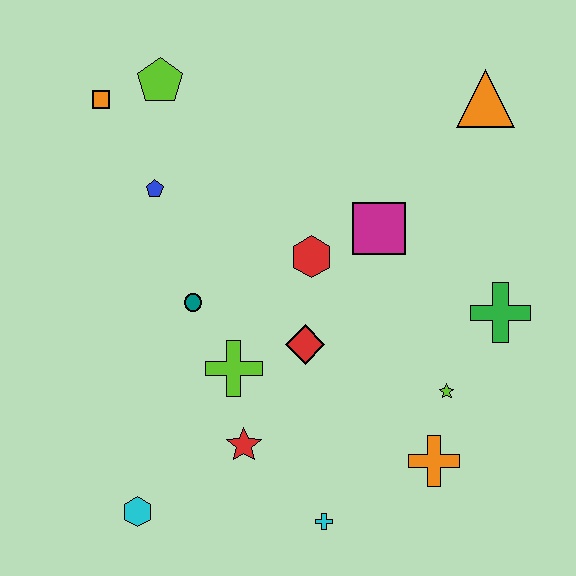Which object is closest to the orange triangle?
The magenta square is closest to the orange triangle.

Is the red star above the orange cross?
Yes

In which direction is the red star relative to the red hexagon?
The red star is below the red hexagon.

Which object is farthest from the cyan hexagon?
The orange triangle is farthest from the cyan hexagon.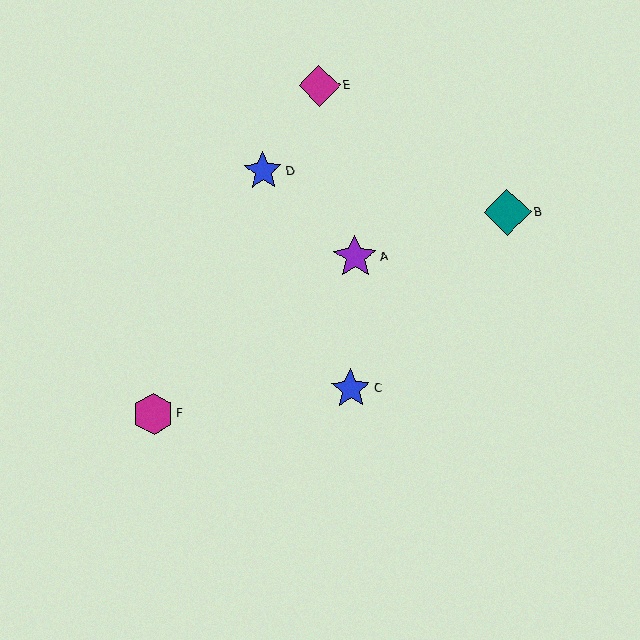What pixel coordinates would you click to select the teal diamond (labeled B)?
Click at (507, 212) to select the teal diamond B.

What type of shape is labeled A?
Shape A is a purple star.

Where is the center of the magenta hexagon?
The center of the magenta hexagon is at (153, 414).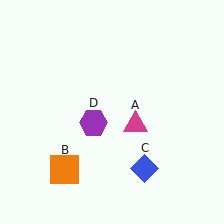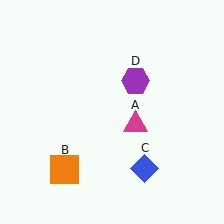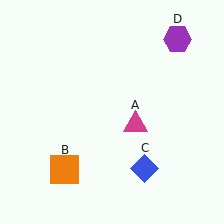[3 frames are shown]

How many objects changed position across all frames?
1 object changed position: purple hexagon (object D).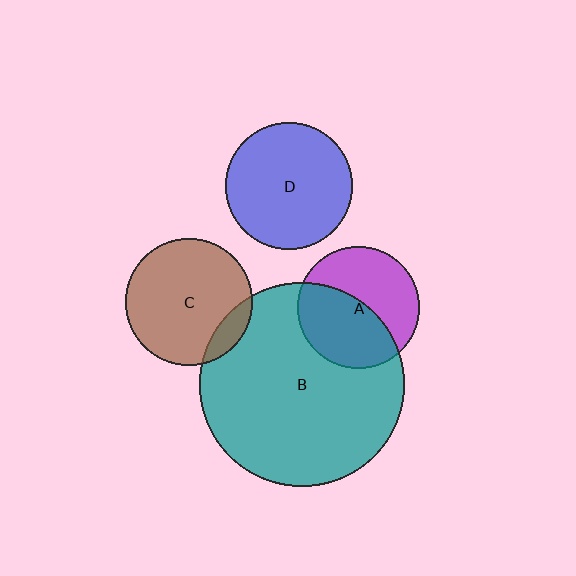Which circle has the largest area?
Circle B (teal).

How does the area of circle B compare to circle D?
Approximately 2.6 times.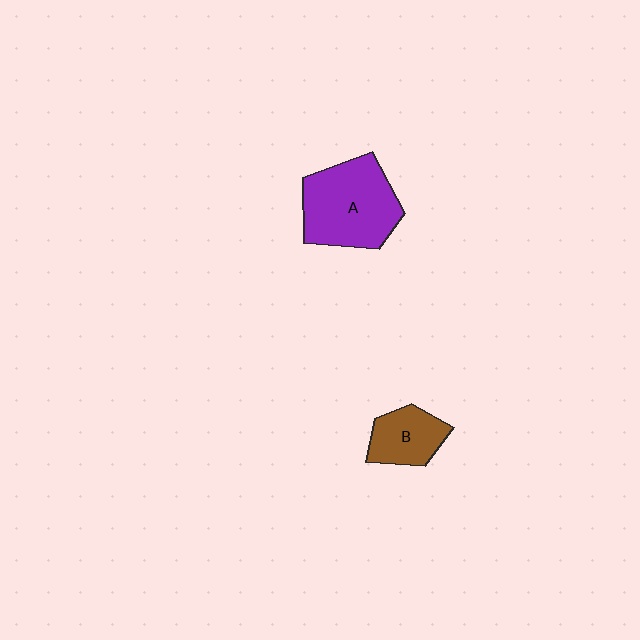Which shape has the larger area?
Shape A (purple).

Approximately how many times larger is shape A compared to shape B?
Approximately 1.9 times.